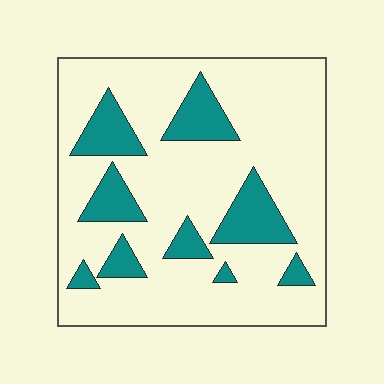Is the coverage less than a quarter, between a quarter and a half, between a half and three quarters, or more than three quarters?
Less than a quarter.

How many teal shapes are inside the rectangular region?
9.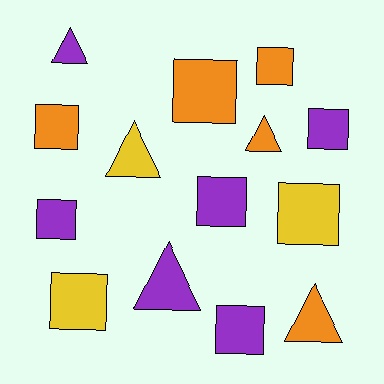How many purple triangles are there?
There are 2 purple triangles.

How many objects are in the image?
There are 14 objects.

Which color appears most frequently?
Purple, with 6 objects.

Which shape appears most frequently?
Square, with 9 objects.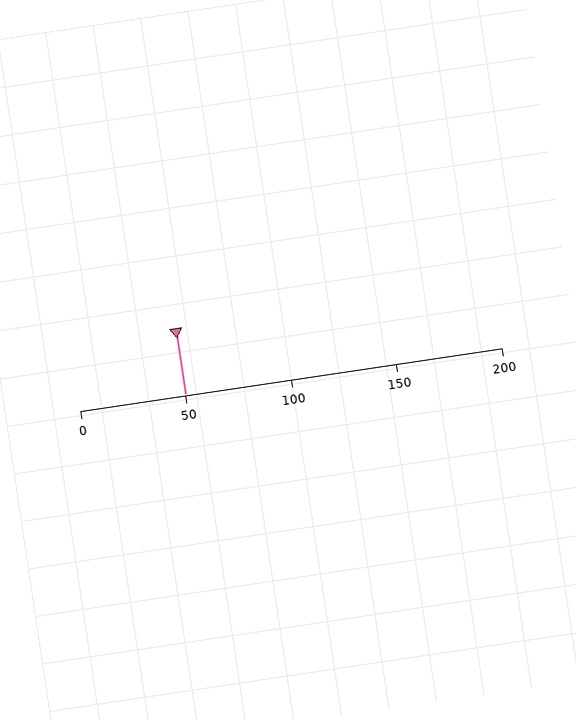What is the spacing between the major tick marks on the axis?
The major ticks are spaced 50 apart.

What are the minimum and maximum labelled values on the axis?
The axis runs from 0 to 200.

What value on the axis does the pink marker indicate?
The marker indicates approximately 50.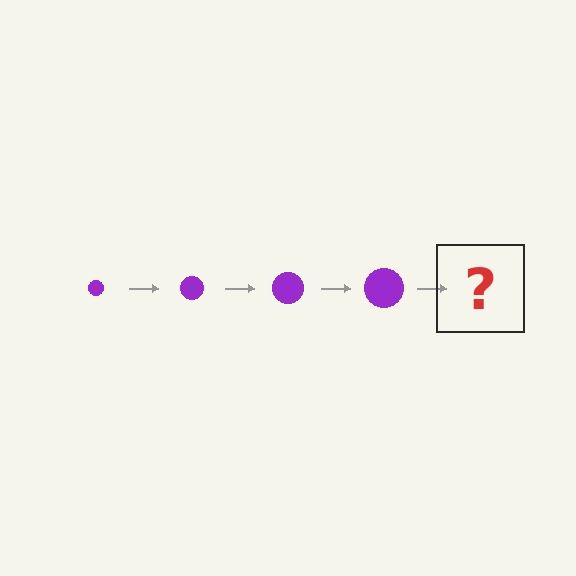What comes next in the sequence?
The next element should be a purple circle, larger than the previous one.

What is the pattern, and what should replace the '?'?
The pattern is that the circle gets progressively larger each step. The '?' should be a purple circle, larger than the previous one.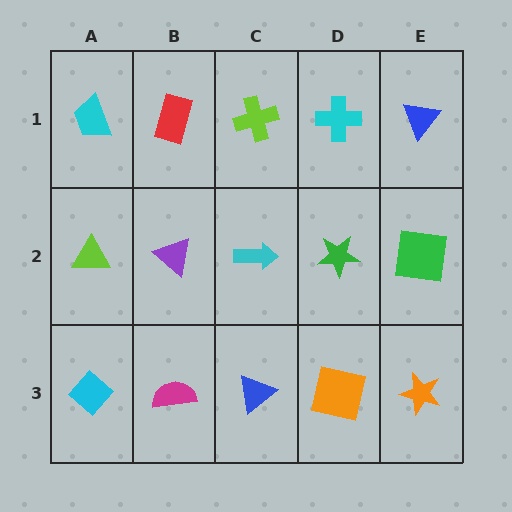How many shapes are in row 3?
5 shapes.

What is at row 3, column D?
An orange square.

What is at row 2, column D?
A green star.